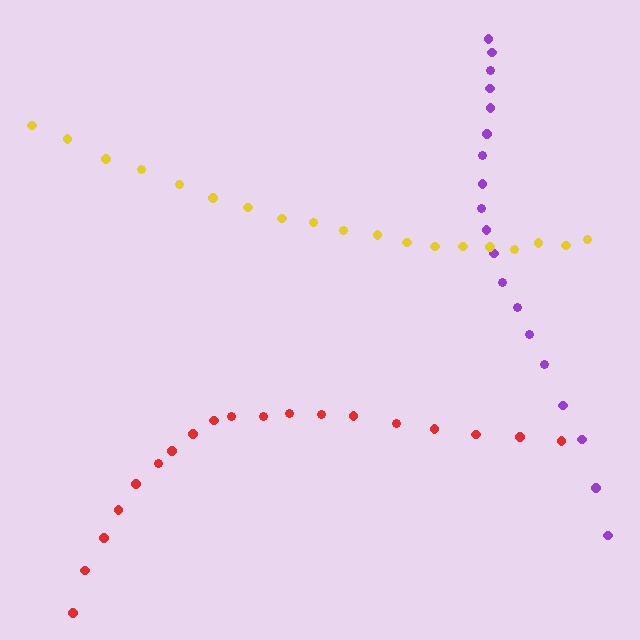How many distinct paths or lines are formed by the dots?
There are 3 distinct paths.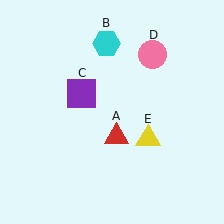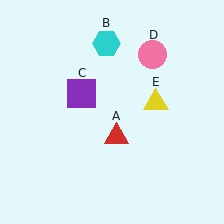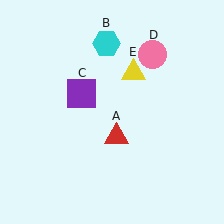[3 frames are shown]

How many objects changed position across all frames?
1 object changed position: yellow triangle (object E).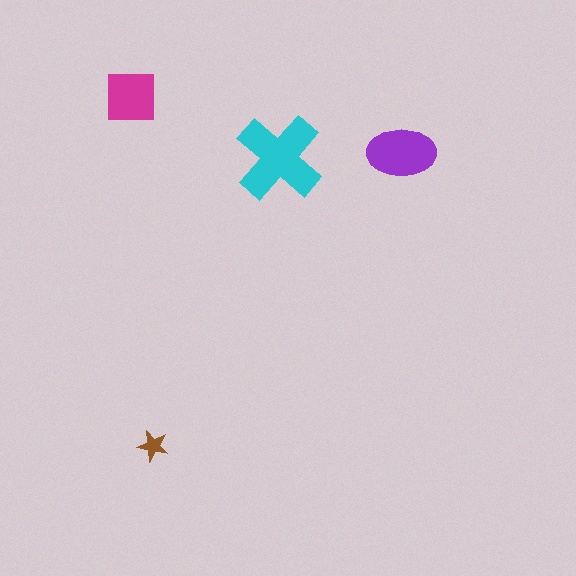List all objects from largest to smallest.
The cyan cross, the purple ellipse, the magenta square, the brown star.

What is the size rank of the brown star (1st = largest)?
4th.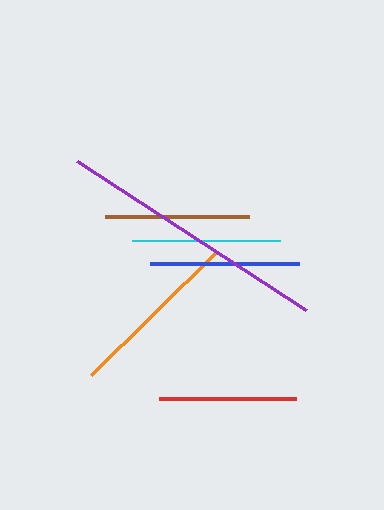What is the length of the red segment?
The red segment is approximately 137 pixels long.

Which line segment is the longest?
The purple line is the longest at approximately 273 pixels.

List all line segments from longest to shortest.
From longest to shortest: purple, orange, blue, cyan, brown, red.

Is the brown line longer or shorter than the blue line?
The blue line is longer than the brown line.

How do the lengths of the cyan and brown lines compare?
The cyan and brown lines are approximately the same length.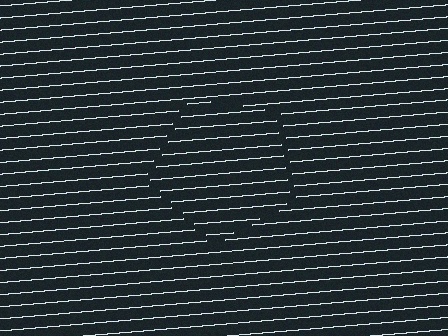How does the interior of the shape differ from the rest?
The interior of the shape contains the same grating, shifted by half a period — the contour is defined by the phase discontinuity where line-ends from the inner and outer gratings abut.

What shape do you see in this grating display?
An illusory pentagon. The interior of the shape contains the same grating, shifted by half a period — the contour is defined by the phase discontinuity where line-ends from the inner and outer gratings abut.